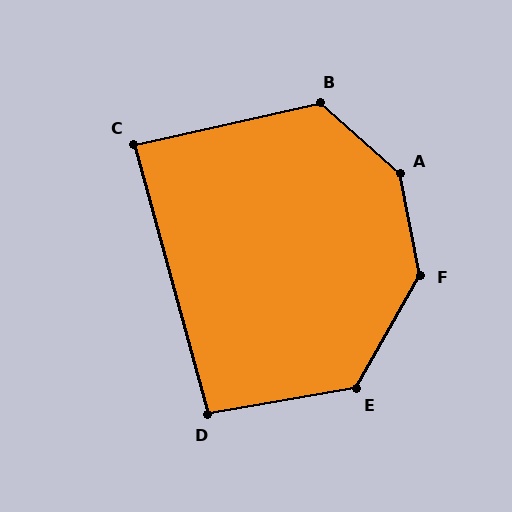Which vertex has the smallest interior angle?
C, at approximately 87 degrees.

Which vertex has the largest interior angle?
A, at approximately 143 degrees.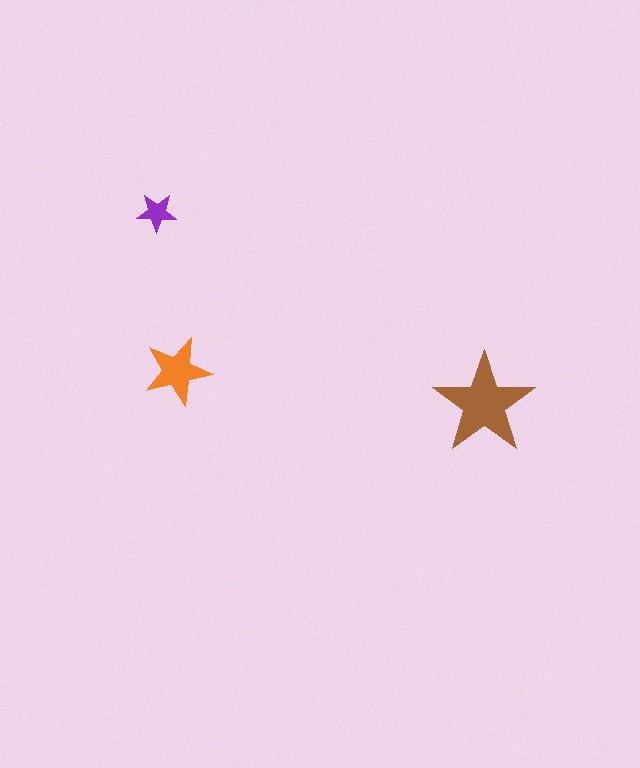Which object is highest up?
The purple star is topmost.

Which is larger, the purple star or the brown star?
The brown one.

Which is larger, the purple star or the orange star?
The orange one.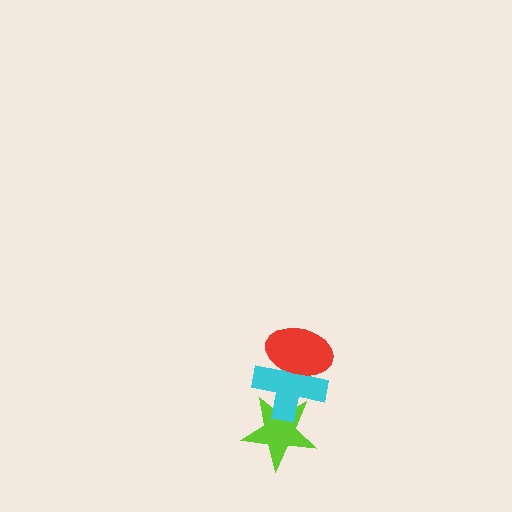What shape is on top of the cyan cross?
The red ellipse is on top of the cyan cross.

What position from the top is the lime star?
The lime star is 3rd from the top.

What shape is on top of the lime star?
The cyan cross is on top of the lime star.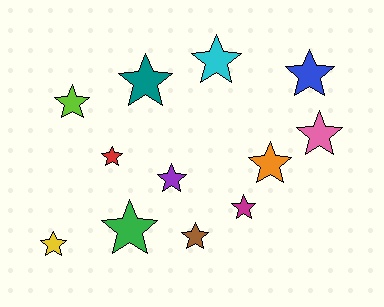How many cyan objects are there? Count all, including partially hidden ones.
There is 1 cyan object.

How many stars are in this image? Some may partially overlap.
There are 12 stars.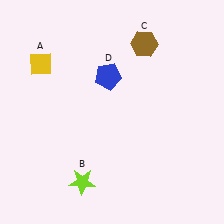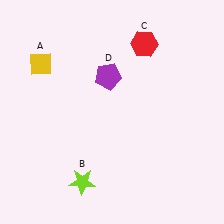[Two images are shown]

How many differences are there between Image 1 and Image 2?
There are 2 differences between the two images.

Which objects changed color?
C changed from brown to red. D changed from blue to purple.